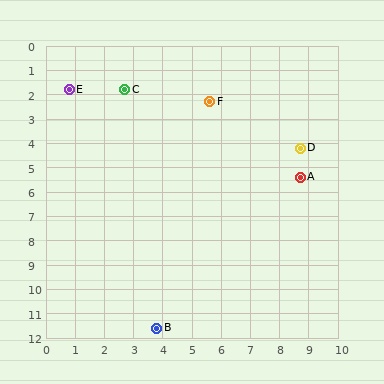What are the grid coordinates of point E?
Point E is at approximately (0.8, 1.8).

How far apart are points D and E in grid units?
Points D and E are about 8.3 grid units apart.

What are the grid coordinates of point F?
Point F is at approximately (5.6, 2.3).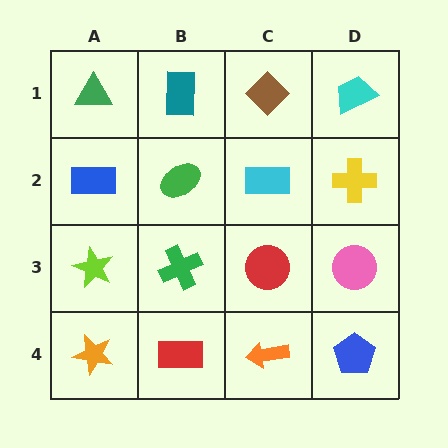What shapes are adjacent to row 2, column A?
A green triangle (row 1, column A), a lime star (row 3, column A), a green ellipse (row 2, column B).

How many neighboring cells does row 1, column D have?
2.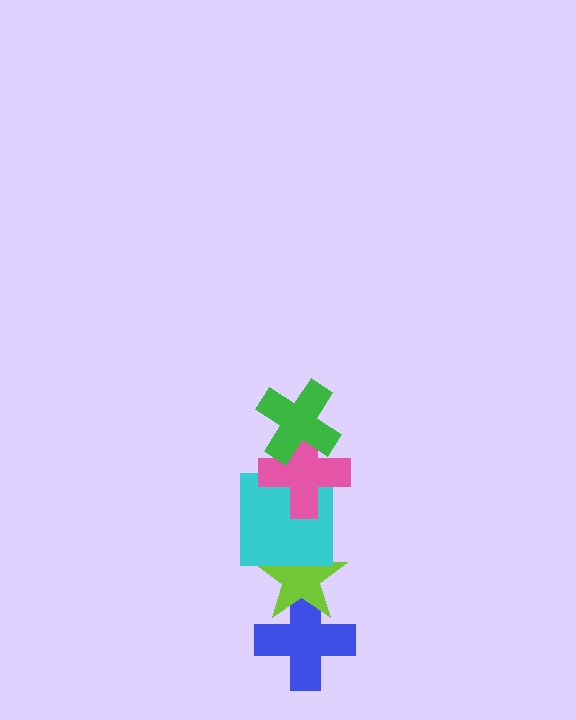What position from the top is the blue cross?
The blue cross is 5th from the top.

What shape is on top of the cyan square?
The pink cross is on top of the cyan square.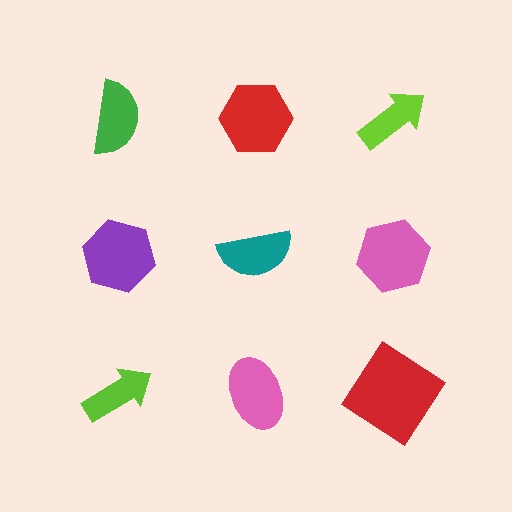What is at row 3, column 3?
A red diamond.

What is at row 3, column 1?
A lime arrow.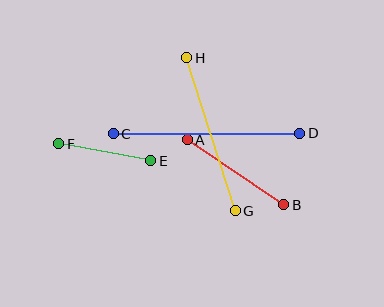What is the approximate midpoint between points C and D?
The midpoint is at approximately (207, 133) pixels.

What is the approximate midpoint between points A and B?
The midpoint is at approximately (236, 172) pixels.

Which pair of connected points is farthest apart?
Points C and D are farthest apart.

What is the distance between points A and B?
The distance is approximately 117 pixels.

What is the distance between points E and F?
The distance is approximately 93 pixels.